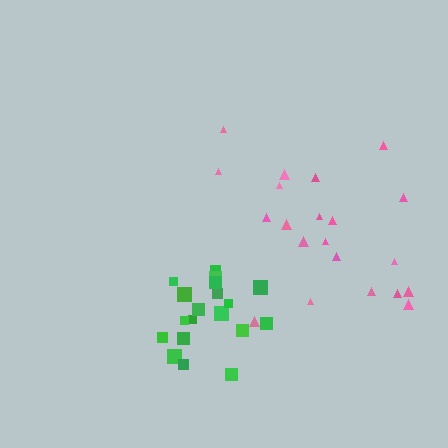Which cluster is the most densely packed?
Green.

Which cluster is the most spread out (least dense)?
Pink.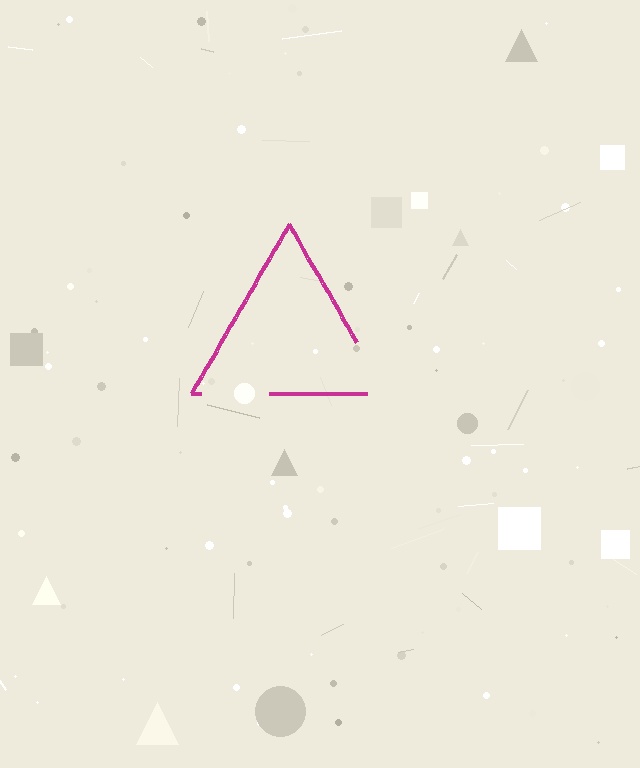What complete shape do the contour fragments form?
The contour fragments form a triangle.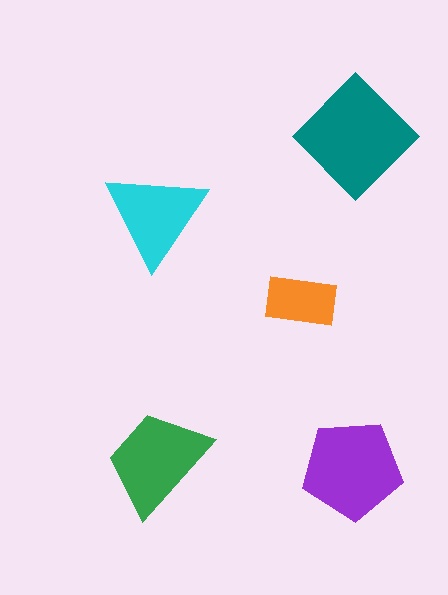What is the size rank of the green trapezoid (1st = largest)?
3rd.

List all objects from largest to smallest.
The teal diamond, the purple pentagon, the green trapezoid, the cyan triangle, the orange rectangle.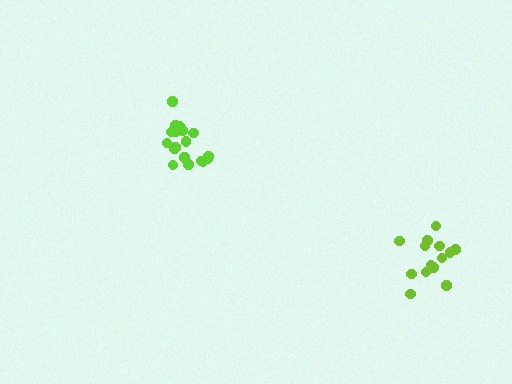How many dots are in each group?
Group 1: 14 dots, Group 2: 18 dots (32 total).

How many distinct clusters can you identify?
There are 2 distinct clusters.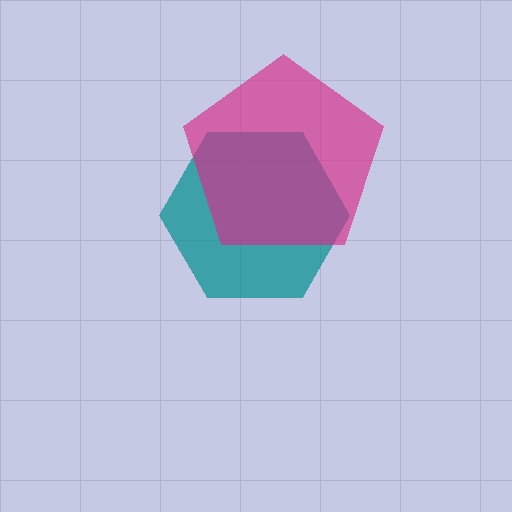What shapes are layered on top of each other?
The layered shapes are: a teal hexagon, a magenta pentagon.